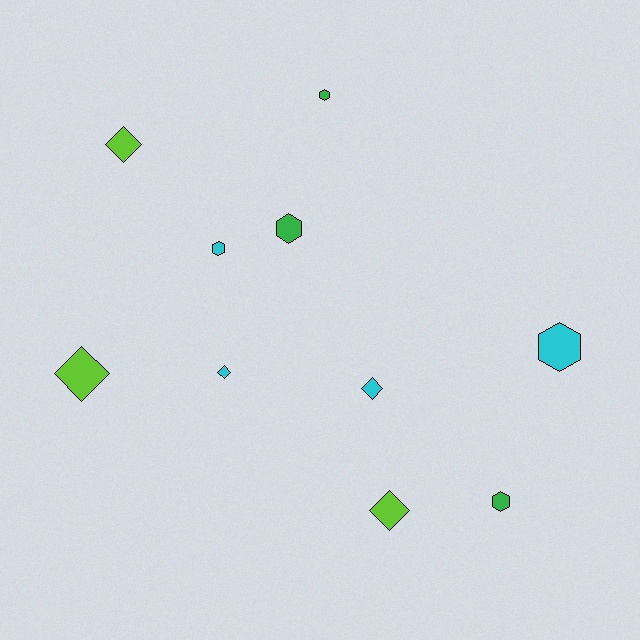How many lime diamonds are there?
There are 3 lime diamonds.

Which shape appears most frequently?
Hexagon, with 5 objects.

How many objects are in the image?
There are 10 objects.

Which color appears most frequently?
Cyan, with 4 objects.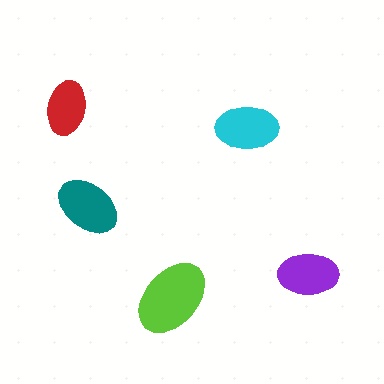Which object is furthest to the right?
The purple ellipse is rightmost.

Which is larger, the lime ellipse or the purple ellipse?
The lime one.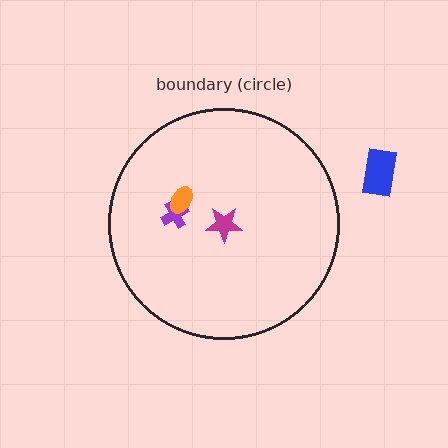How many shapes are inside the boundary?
3 inside, 1 outside.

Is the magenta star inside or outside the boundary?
Inside.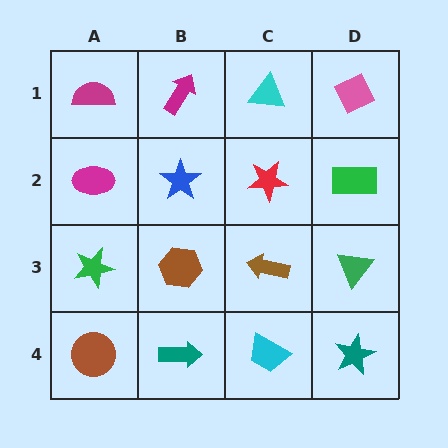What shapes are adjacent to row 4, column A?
A green star (row 3, column A), a teal arrow (row 4, column B).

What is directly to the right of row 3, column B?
A brown arrow.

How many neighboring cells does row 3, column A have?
3.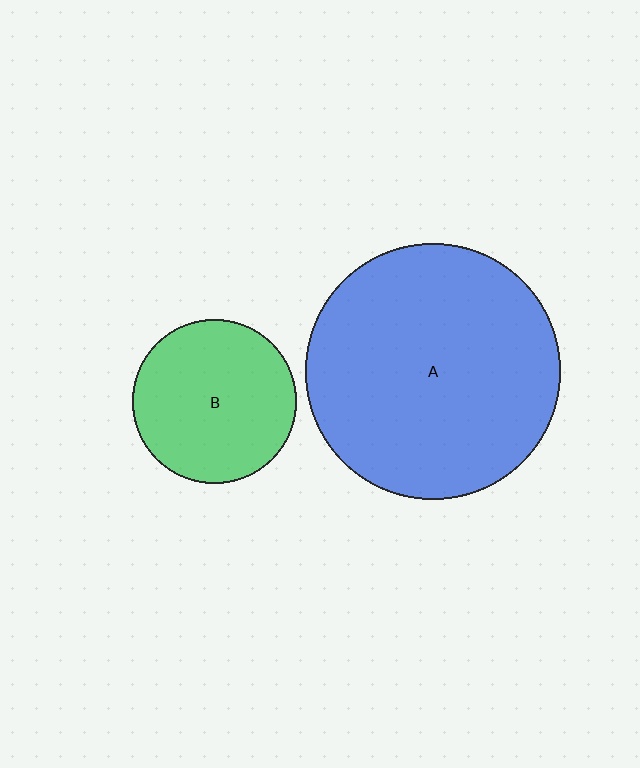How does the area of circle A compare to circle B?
Approximately 2.4 times.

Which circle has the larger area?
Circle A (blue).